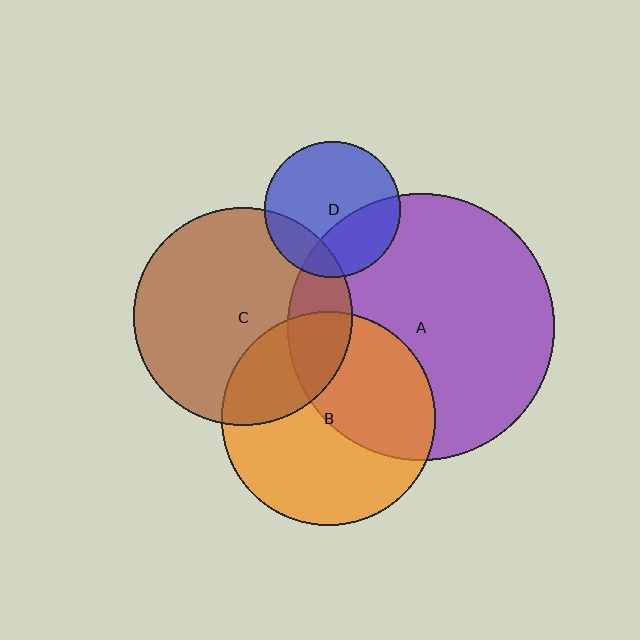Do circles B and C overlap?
Yes.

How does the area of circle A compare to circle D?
Approximately 3.9 times.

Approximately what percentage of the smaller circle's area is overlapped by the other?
Approximately 25%.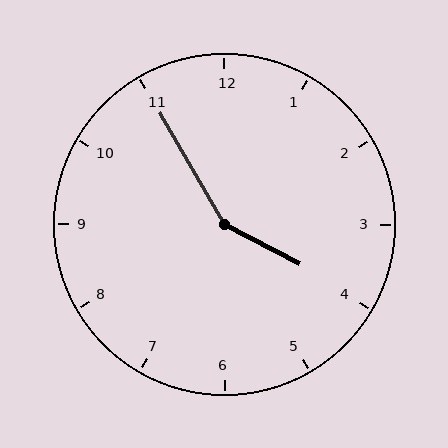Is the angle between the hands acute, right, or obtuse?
It is obtuse.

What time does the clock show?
3:55.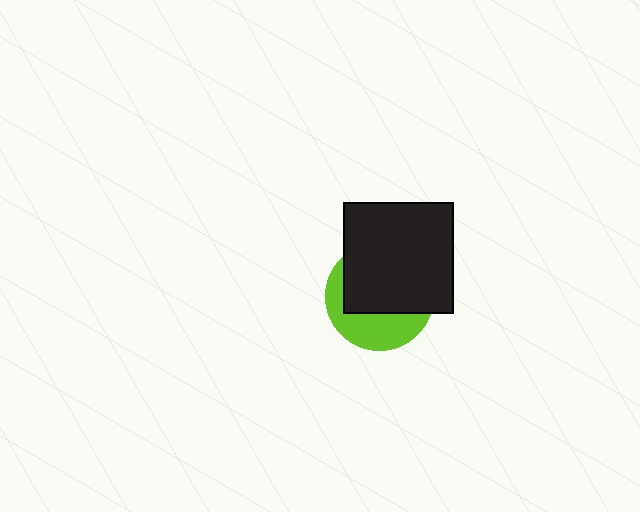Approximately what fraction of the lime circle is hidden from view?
Roughly 61% of the lime circle is hidden behind the black rectangle.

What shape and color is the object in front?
The object in front is a black rectangle.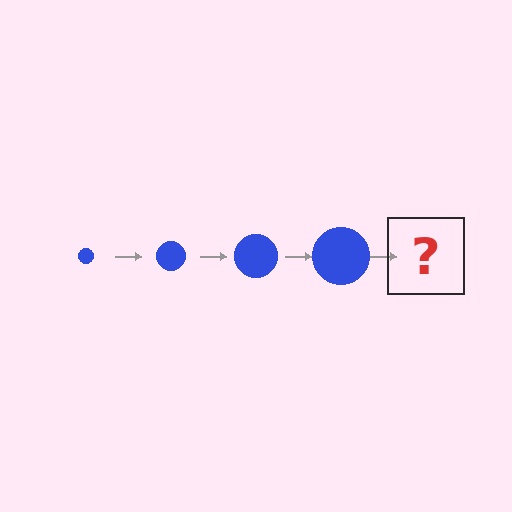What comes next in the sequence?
The next element should be a blue circle, larger than the previous one.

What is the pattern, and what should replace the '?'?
The pattern is that the circle gets progressively larger each step. The '?' should be a blue circle, larger than the previous one.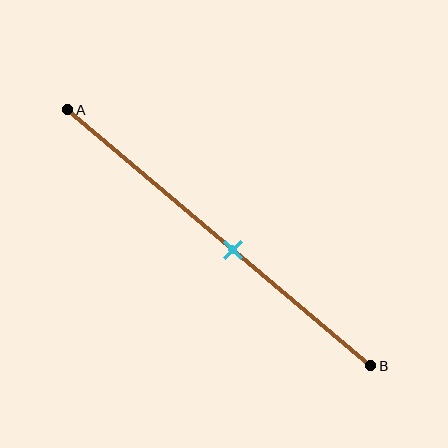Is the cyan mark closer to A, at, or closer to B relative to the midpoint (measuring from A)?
The cyan mark is closer to point B than the midpoint of segment AB.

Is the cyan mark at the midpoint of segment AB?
No, the mark is at about 55% from A, not at the 50% midpoint.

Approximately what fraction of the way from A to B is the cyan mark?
The cyan mark is approximately 55% of the way from A to B.